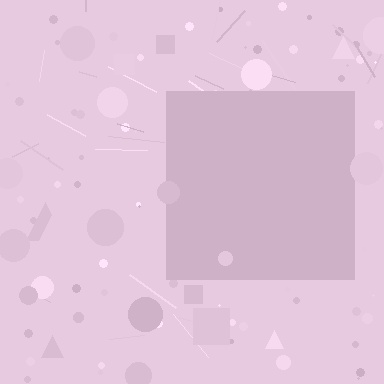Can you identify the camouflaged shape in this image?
The camouflaged shape is a square.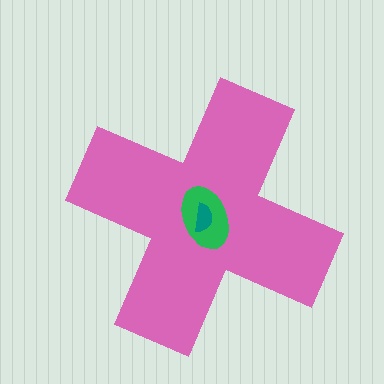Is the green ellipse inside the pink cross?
Yes.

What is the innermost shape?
The teal semicircle.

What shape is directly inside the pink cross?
The green ellipse.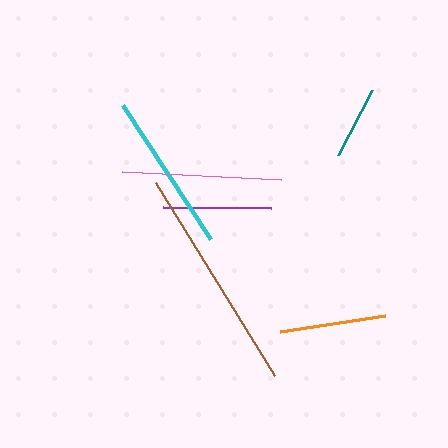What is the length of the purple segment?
The purple segment is approximately 108 pixels long.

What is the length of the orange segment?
The orange segment is approximately 106 pixels long.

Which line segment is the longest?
The brown line is the longest at approximately 226 pixels.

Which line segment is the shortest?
The teal line is the shortest at approximately 73 pixels.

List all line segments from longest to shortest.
From longest to shortest: brown, cyan, pink, purple, orange, teal.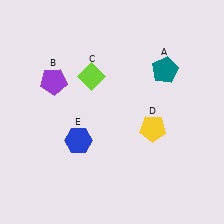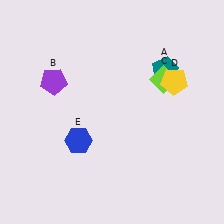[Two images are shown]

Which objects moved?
The objects that moved are: the lime diamond (C), the yellow pentagon (D).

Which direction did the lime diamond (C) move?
The lime diamond (C) moved right.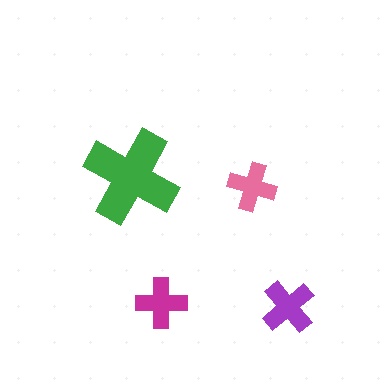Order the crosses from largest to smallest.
the green one, the purple one, the magenta one, the pink one.